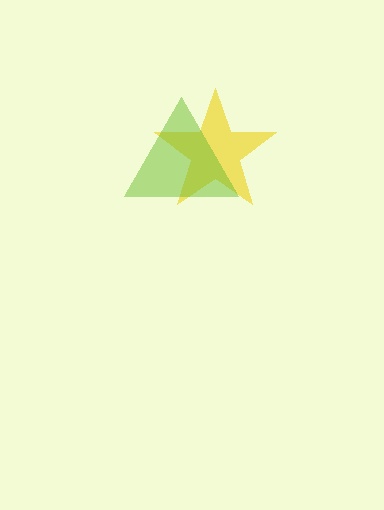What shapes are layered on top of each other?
The layered shapes are: a yellow star, a lime triangle.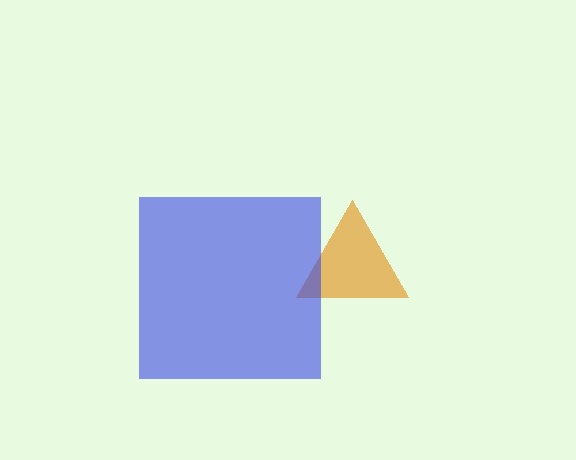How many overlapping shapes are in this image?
There are 2 overlapping shapes in the image.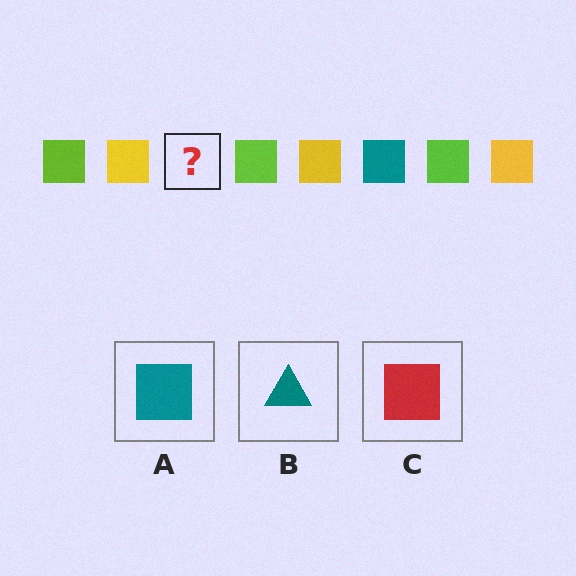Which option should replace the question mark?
Option A.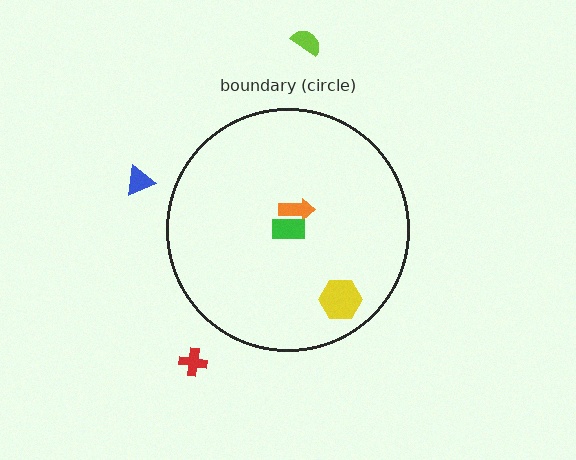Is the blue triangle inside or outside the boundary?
Outside.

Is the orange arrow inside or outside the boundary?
Inside.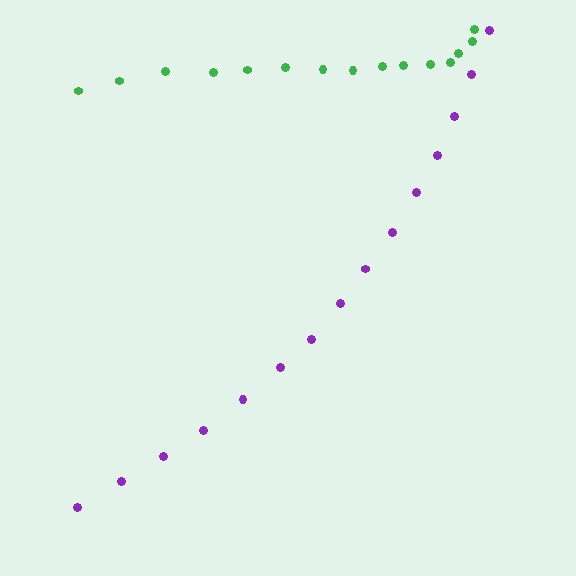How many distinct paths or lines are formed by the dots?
There are 2 distinct paths.